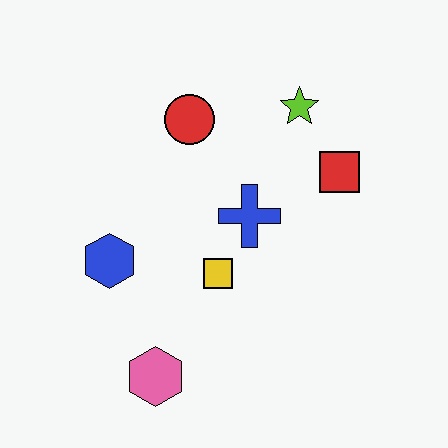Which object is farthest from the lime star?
The pink hexagon is farthest from the lime star.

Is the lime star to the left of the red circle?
No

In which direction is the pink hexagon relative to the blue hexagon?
The pink hexagon is below the blue hexagon.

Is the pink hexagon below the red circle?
Yes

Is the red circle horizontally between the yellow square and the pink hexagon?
Yes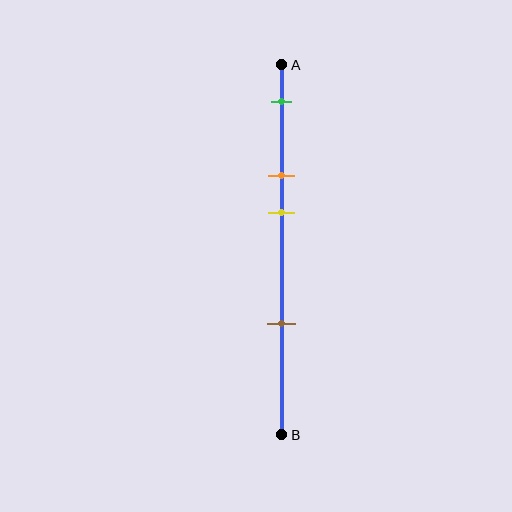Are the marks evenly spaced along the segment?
No, the marks are not evenly spaced.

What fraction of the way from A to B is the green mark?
The green mark is approximately 10% (0.1) of the way from A to B.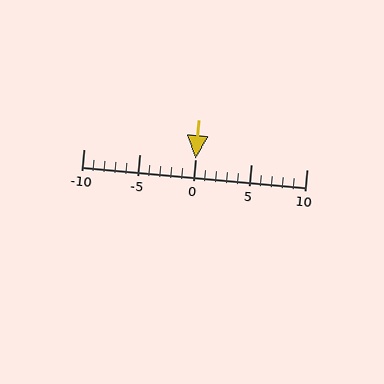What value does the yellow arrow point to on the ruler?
The yellow arrow points to approximately 0.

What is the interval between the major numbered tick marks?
The major tick marks are spaced 5 units apart.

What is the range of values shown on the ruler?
The ruler shows values from -10 to 10.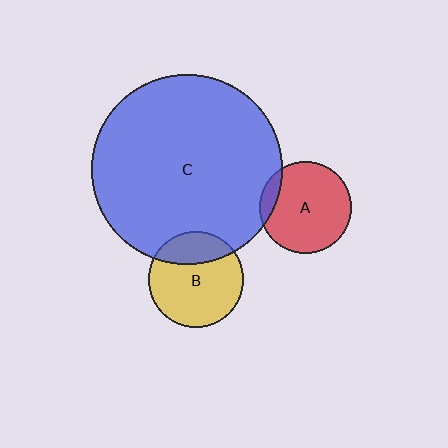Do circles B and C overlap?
Yes.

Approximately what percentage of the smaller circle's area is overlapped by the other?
Approximately 25%.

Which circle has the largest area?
Circle C (blue).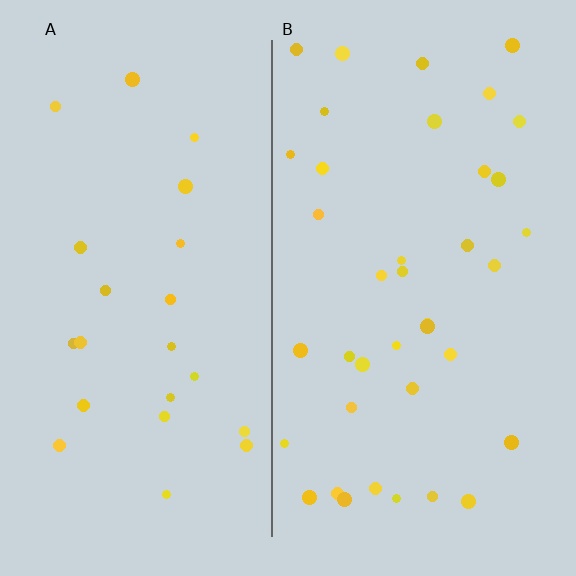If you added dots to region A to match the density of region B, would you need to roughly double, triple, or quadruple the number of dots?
Approximately double.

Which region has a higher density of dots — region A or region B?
B (the right).